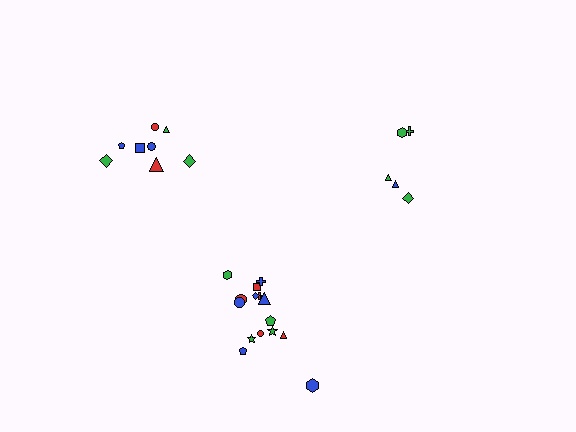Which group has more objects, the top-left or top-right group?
The top-left group.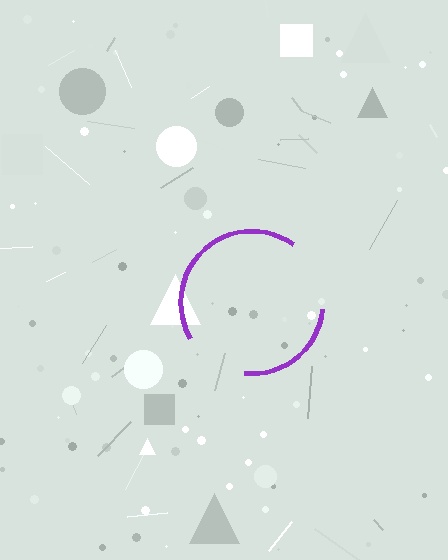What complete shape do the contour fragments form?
The contour fragments form a circle.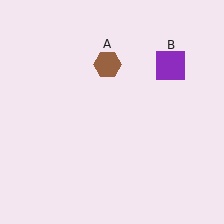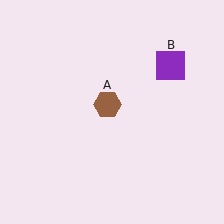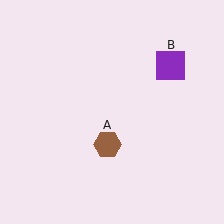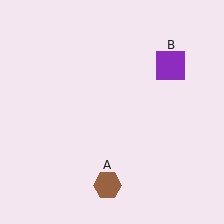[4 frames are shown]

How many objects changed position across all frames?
1 object changed position: brown hexagon (object A).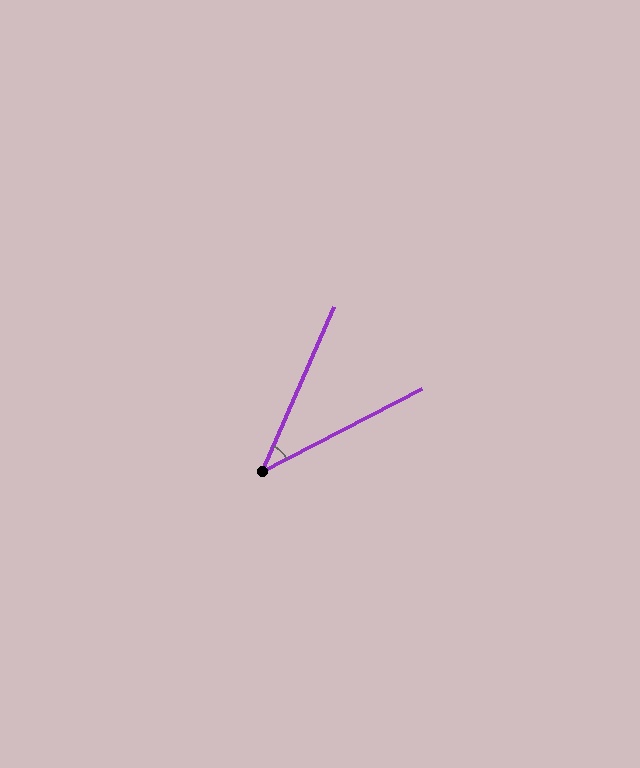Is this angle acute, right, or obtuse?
It is acute.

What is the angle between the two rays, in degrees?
Approximately 39 degrees.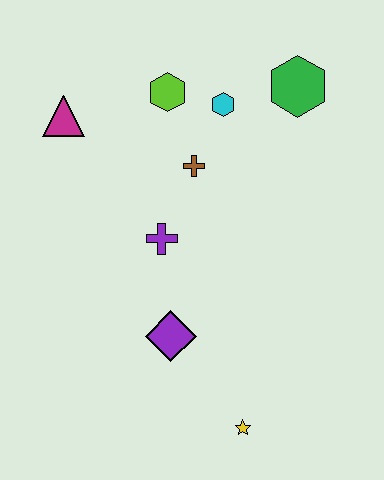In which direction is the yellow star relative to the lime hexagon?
The yellow star is below the lime hexagon.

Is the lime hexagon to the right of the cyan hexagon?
No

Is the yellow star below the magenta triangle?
Yes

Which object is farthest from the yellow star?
The magenta triangle is farthest from the yellow star.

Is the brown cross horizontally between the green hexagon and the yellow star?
No